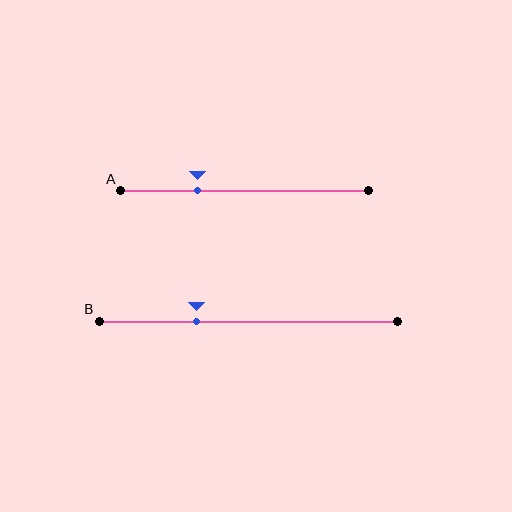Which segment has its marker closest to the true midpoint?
Segment B has its marker closest to the true midpoint.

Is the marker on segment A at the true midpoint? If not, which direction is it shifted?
No, the marker on segment A is shifted to the left by about 19% of the segment length.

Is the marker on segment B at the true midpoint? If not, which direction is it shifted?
No, the marker on segment B is shifted to the left by about 17% of the segment length.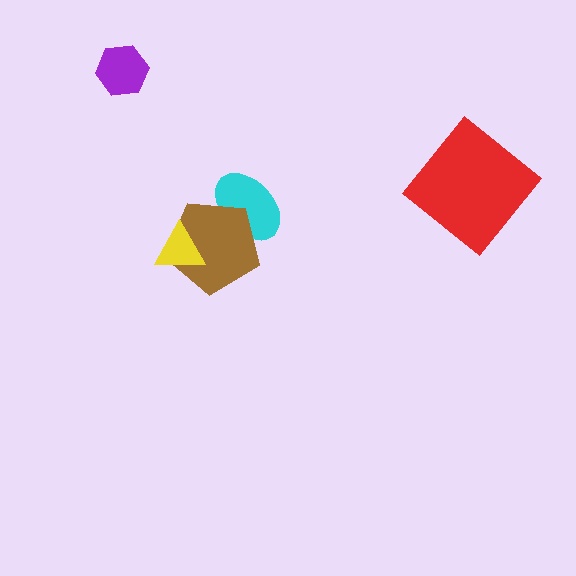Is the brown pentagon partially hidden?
Yes, it is partially covered by another shape.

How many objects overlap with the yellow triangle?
1 object overlaps with the yellow triangle.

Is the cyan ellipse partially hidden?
Yes, it is partially covered by another shape.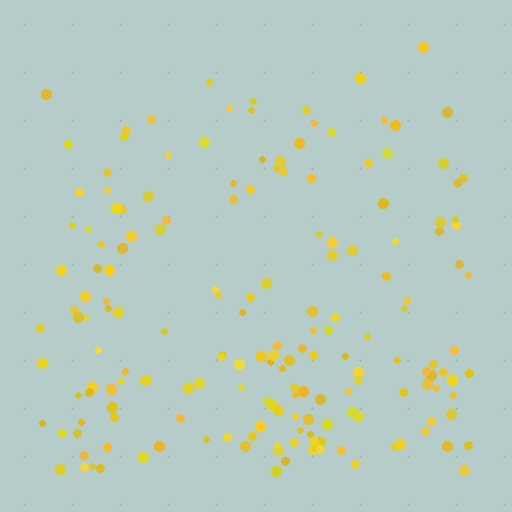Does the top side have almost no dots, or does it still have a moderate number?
Still a moderate number, just noticeably fewer than the bottom.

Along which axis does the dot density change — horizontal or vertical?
Vertical.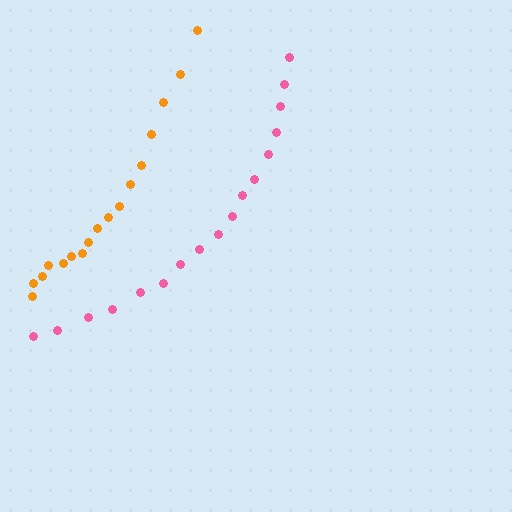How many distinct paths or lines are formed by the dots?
There are 2 distinct paths.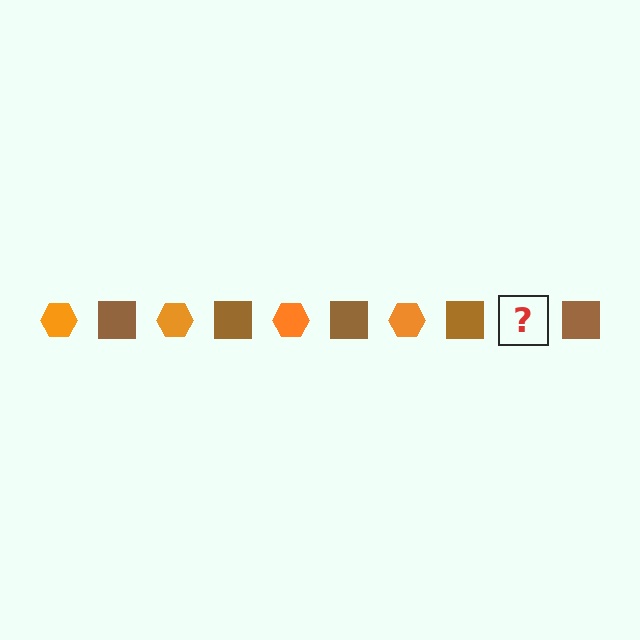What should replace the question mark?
The question mark should be replaced with an orange hexagon.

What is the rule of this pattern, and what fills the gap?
The rule is that the pattern alternates between orange hexagon and brown square. The gap should be filled with an orange hexagon.